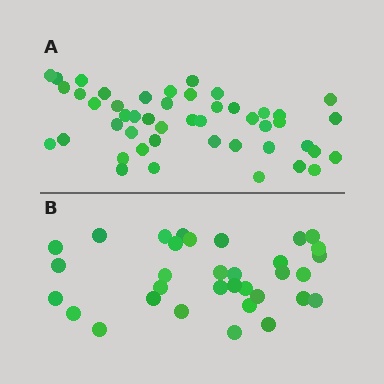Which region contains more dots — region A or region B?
Region A (the top region) has more dots.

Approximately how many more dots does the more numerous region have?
Region A has approximately 15 more dots than region B.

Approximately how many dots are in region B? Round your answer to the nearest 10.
About 30 dots. (The exact count is 33, which rounds to 30.)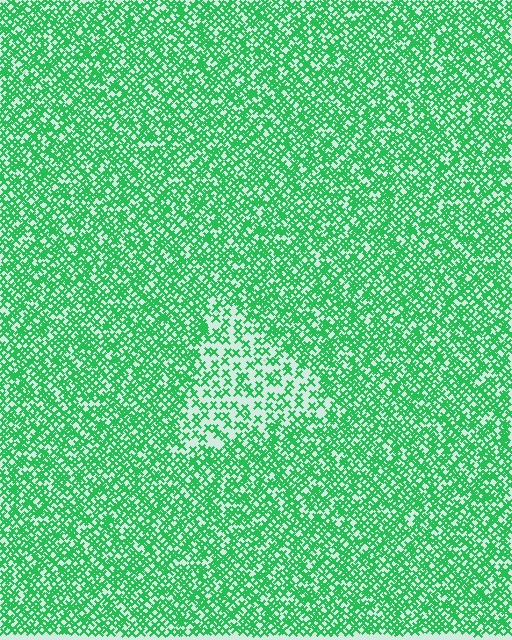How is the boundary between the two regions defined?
The boundary is defined by a change in element density (approximately 2.1x ratio). All elements are the same color, size, and shape.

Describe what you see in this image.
The image contains small green elements arranged at two different densities. A triangle-shaped region is visible where the elements are less densely packed than the surrounding area.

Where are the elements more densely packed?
The elements are more densely packed outside the triangle boundary.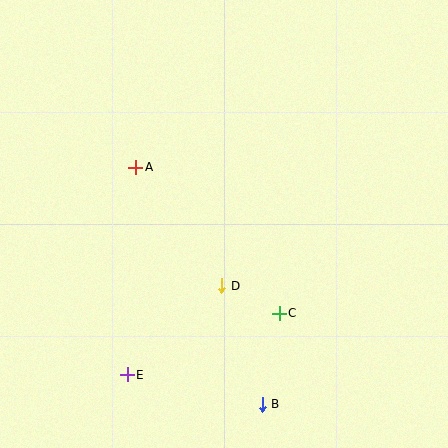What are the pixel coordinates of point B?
Point B is at (262, 404).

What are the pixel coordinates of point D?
Point D is at (222, 286).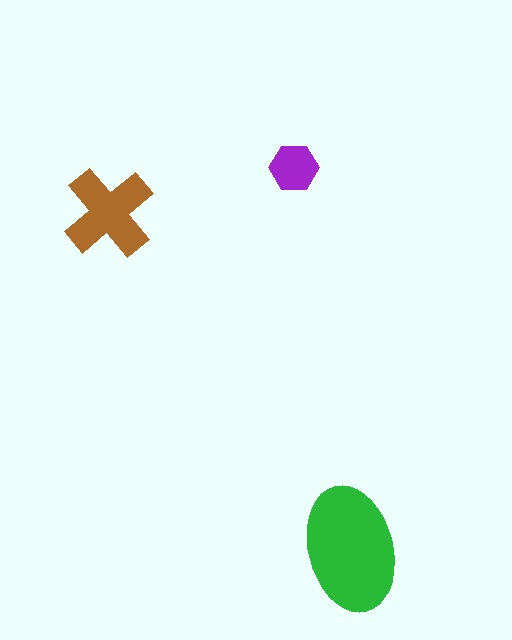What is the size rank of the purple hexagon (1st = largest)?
3rd.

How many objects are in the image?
There are 3 objects in the image.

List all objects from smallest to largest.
The purple hexagon, the brown cross, the green ellipse.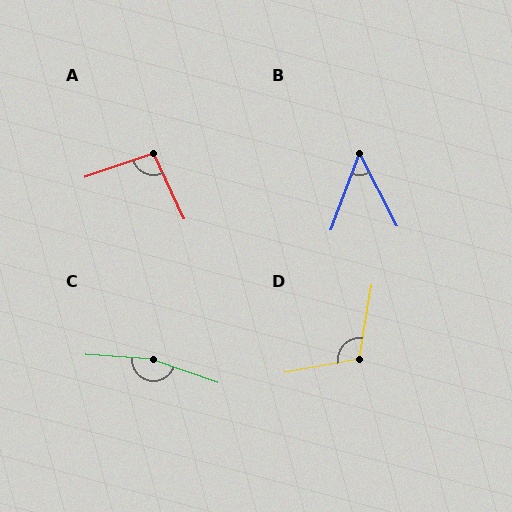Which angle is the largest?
C, at approximately 164 degrees.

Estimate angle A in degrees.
Approximately 96 degrees.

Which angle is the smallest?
B, at approximately 48 degrees.